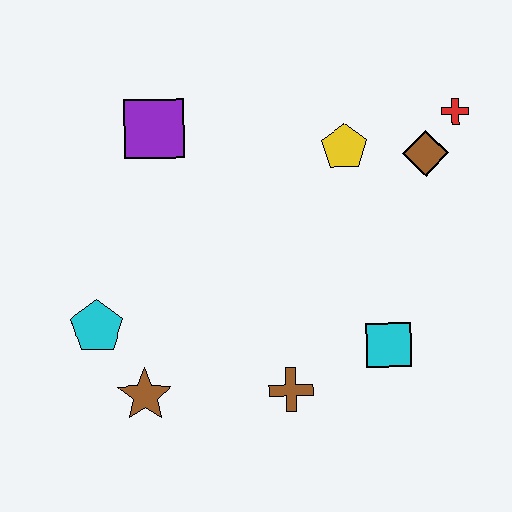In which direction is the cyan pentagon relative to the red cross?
The cyan pentagon is to the left of the red cross.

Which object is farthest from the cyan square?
The purple square is farthest from the cyan square.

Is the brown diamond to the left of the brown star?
No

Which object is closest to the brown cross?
The cyan square is closest to the brown cross.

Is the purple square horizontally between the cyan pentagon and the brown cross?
Yes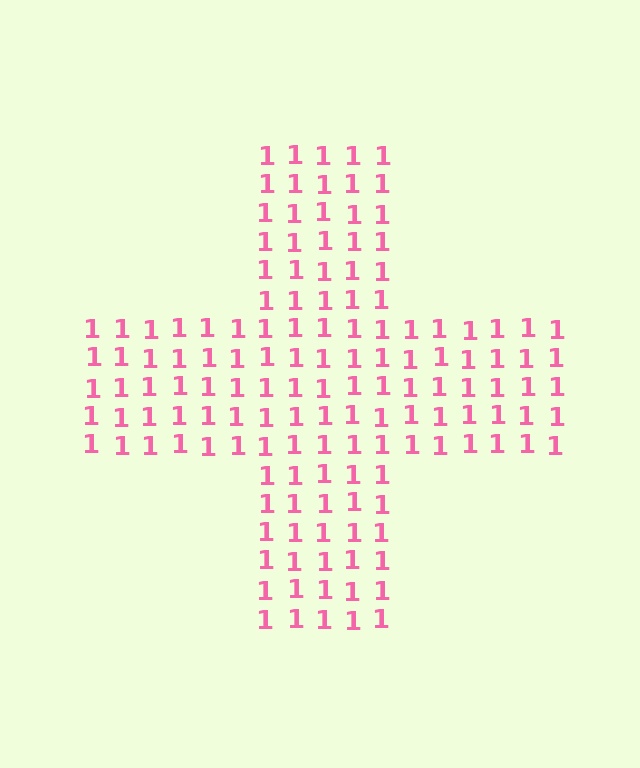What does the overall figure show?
The overall figure shows a cross.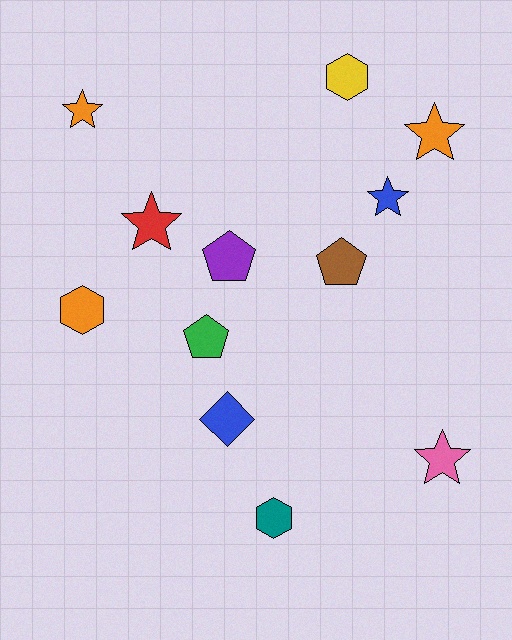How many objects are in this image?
There are 12 objects.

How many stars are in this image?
There are 5 stars.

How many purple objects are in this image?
There is 1 purple object.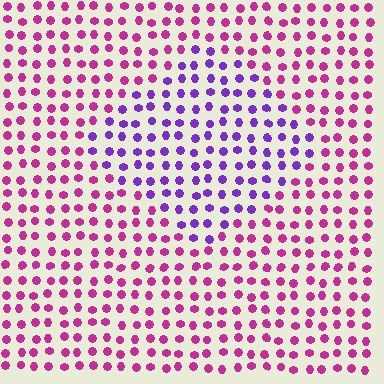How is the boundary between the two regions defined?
The boundary is defined purely by a slight shift in hue (about 46 degrees). Spacing, size, and orientation are identical on both sides.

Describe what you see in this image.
The image is filled with small magenta elements in a uniform arrangement. A diamond-shaped region is visible where the elements are tinted to a slightly different hue, forming a subtle color boundary.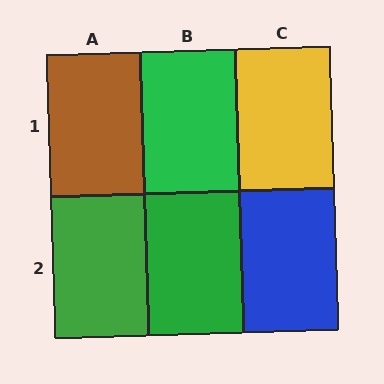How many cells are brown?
1 cell is brown.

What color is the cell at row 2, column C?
Blue.